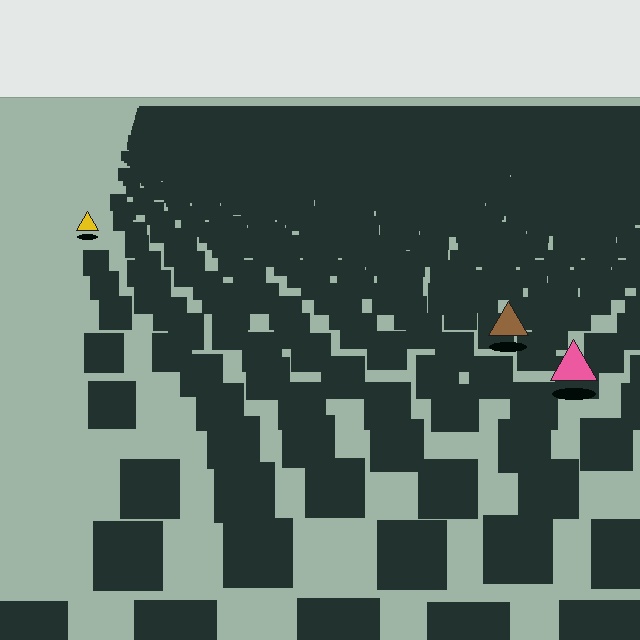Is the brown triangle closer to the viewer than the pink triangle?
No. The pink triangle is closer — you can tell from the texture gradient: the ground texture is coarser near it.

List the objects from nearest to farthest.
From nearest to farthest: the pink triangle, the brown triangle, the yellow triangle.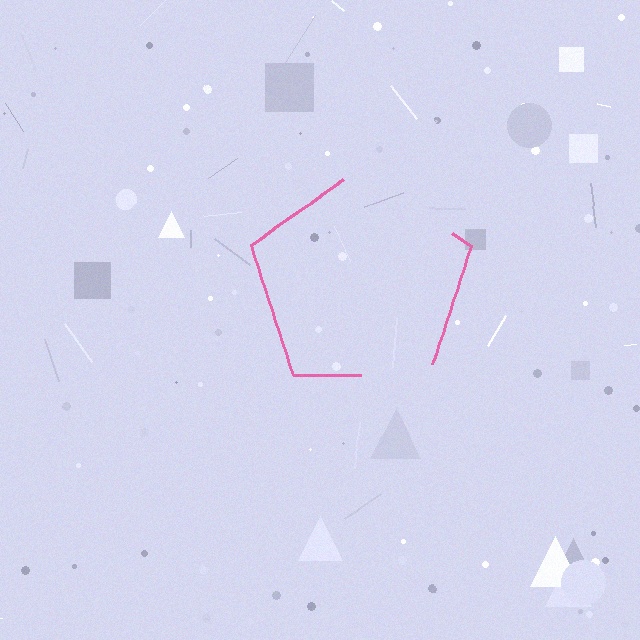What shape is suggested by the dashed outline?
The dashed outline suggests a pentagon.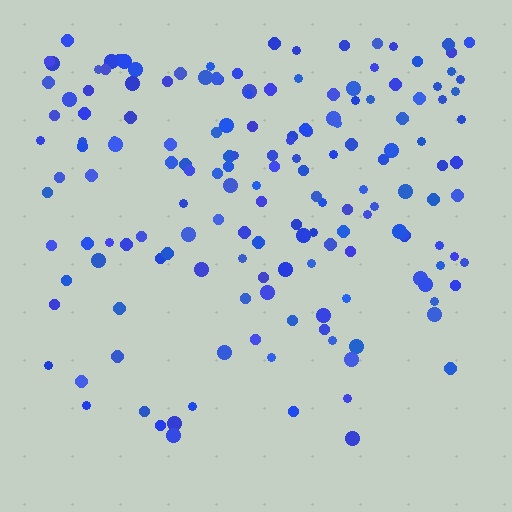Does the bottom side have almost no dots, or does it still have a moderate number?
Still a moderate number, just noticeably fewer than the top.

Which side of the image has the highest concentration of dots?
The top.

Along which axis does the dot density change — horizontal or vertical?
Vertical.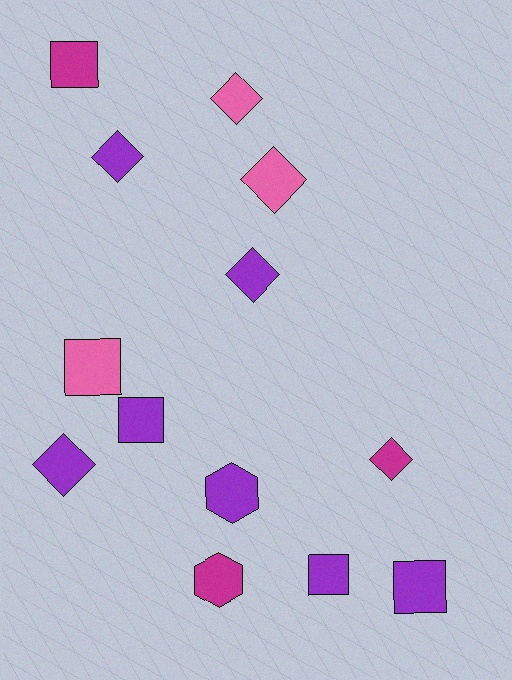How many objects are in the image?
There are 13 objects.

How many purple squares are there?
There are 3 purple squares.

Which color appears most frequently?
Purple, with 7 objects.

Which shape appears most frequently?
Diamond, with 6 objects.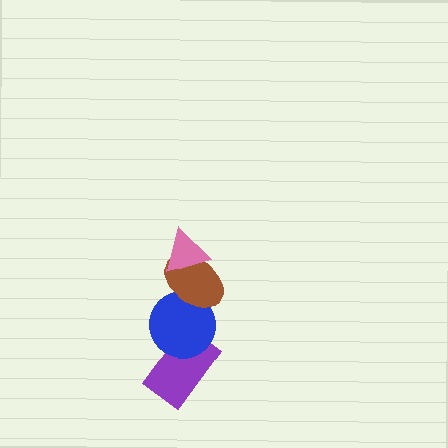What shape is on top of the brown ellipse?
The pink triangle is on top of the brown ellipse.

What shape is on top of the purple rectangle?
The blue circle is on top of the purple rectangle.